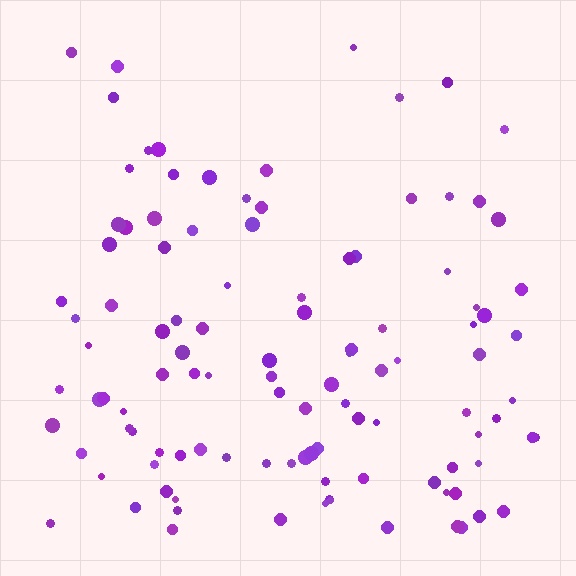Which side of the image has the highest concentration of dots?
The bottom.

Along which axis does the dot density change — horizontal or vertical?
Vertical.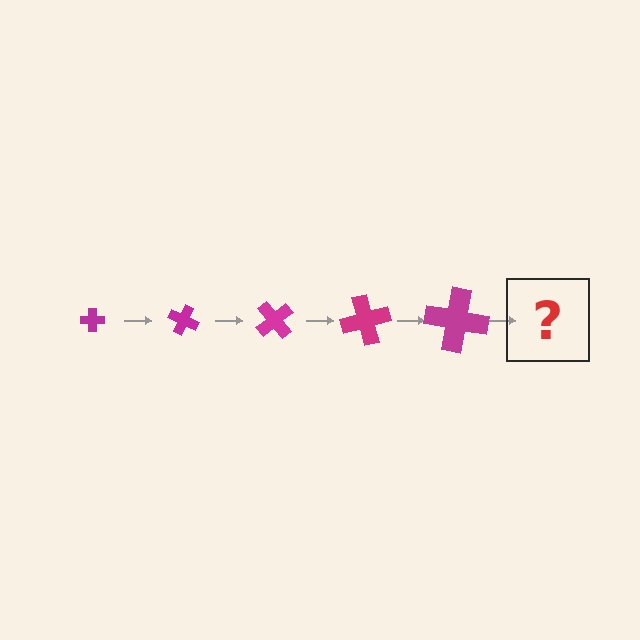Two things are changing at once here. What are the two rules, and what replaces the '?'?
The two rules are that the cross grows larger each step and it rotates 25 degrees each step. The '?' should be a cross, larger than the previous one and rotated 125 degrees from the start.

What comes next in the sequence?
The next element should be a cross, larger than the previous one and rotated 125 degrees from the start.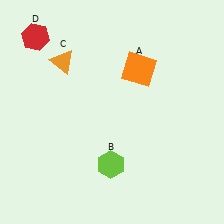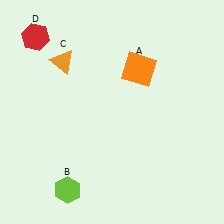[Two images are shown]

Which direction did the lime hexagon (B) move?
The lime hexagon (B) moved left.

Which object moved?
The lime hexagon (B) moved left.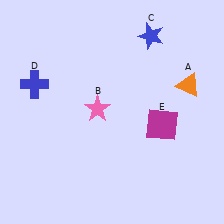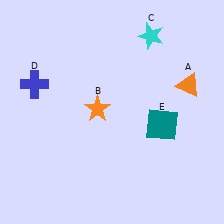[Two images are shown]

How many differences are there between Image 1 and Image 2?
There are 3 differences between the two images.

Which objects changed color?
B changed from pink to orange. C changed from blue to cyan. E changed from magenta to teal.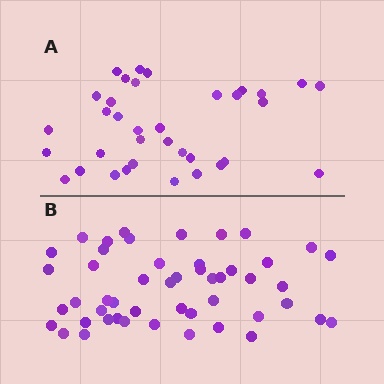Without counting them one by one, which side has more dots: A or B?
Region B (the bottom region) has more dots.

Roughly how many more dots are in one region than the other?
Region B has approximately 15 more dots than region A.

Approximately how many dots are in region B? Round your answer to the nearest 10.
About 50 dots. (The exact count is 49, which rounds to 50.)